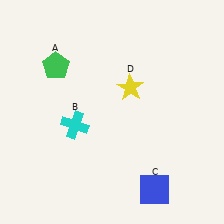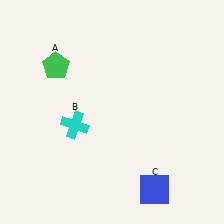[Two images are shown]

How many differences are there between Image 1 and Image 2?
There is 1 difference between the two images.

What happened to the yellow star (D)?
The yellow star (D) was removed in Image 2. It was in the top-right area of Image 1.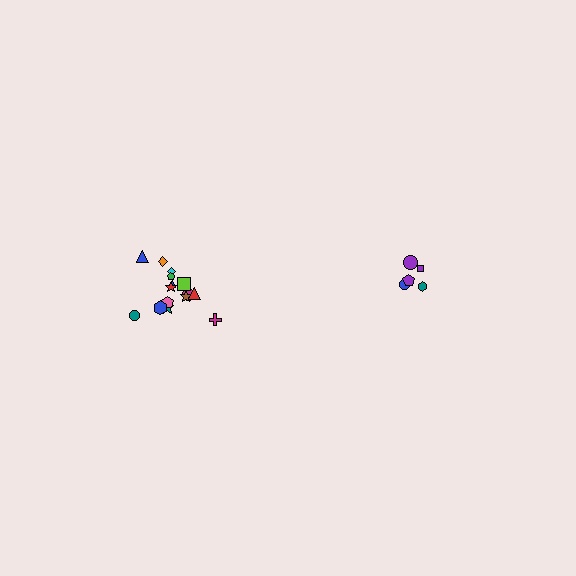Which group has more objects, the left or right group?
The left group.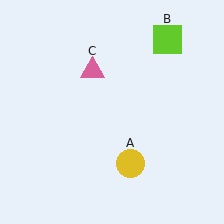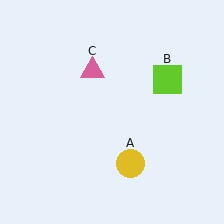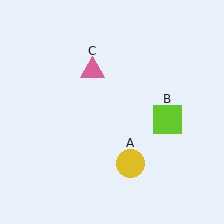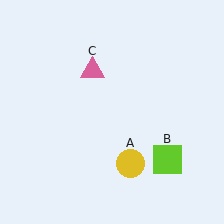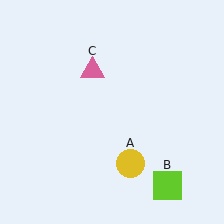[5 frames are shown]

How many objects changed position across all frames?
1 object changed position: lime square (object B).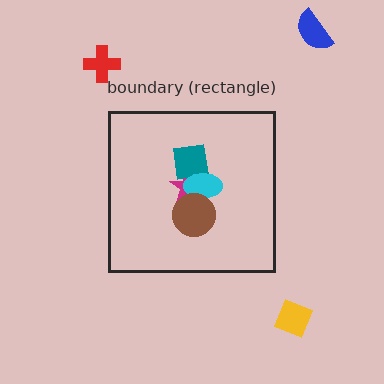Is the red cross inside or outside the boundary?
Outside.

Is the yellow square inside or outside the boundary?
Outside.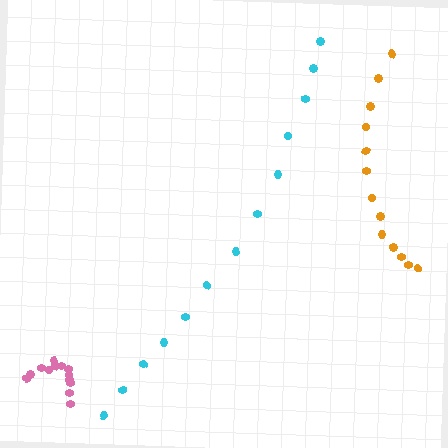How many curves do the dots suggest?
There are 3 distinct paths.